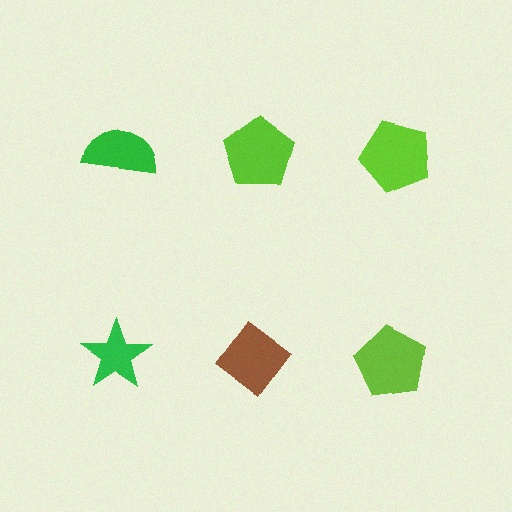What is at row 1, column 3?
A lime pentagon.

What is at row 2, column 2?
A brown diamond.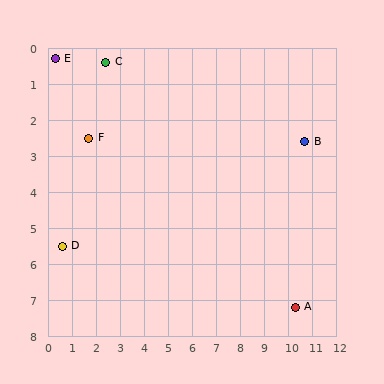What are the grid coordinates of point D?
Point D is at approximately (0.6, 5.5).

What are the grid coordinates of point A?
Point A is at approximately (10.3, 7.2).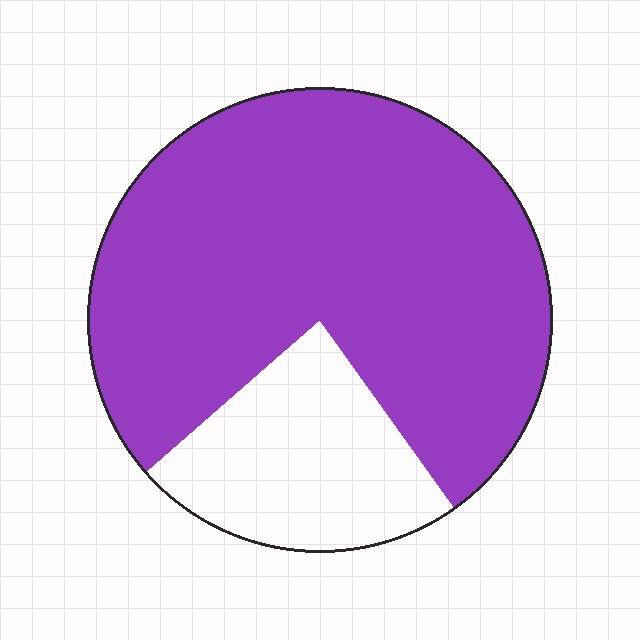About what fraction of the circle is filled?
About three quarters (3/4).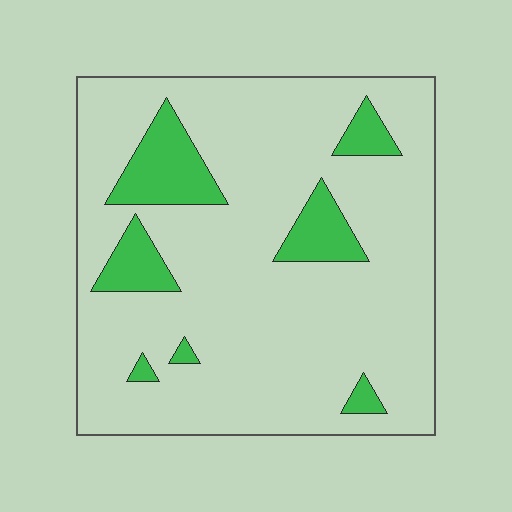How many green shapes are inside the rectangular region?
7.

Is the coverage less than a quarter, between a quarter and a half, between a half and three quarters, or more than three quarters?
Less than a quarter.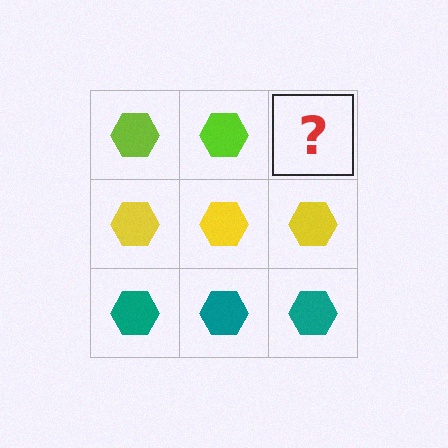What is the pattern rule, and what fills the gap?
The rule is that each row has a consistent color. The gap should be filled with a lime hexagon.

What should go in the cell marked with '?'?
The missing cell should contain a lime hexagon.